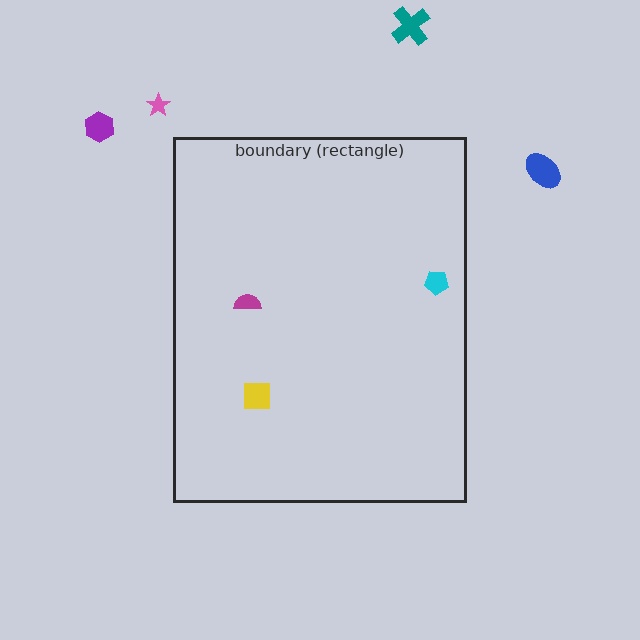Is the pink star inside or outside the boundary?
Outside.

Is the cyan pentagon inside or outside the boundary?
Inside.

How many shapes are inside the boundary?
3 inside, 4 outside.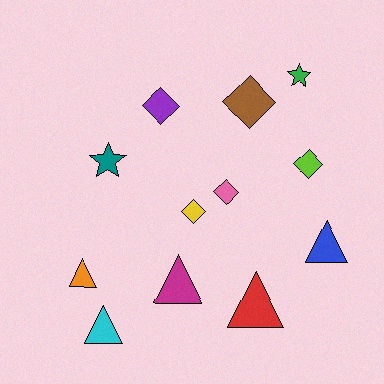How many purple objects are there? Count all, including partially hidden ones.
There is 1 purple object.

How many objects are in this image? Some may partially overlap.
There are 12 objects.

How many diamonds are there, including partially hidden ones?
There are 5 diamonds.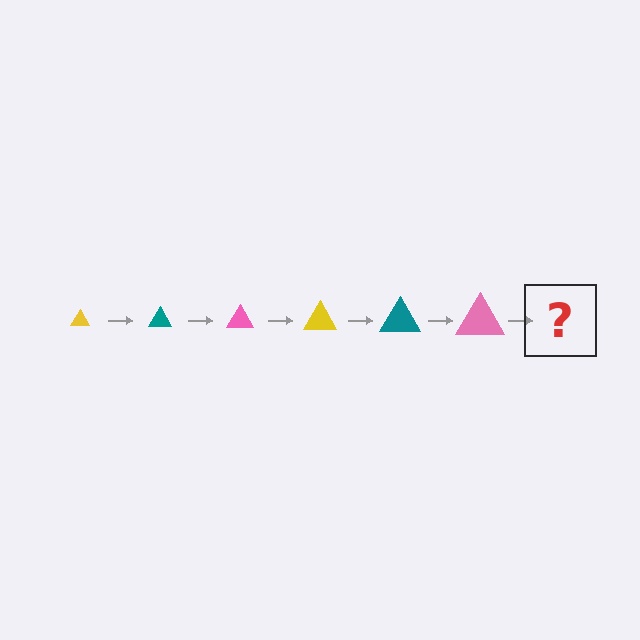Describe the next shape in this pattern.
It should be a yellow triangle, larger than the previous one.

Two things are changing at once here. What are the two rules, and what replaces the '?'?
The two rules are that the triangle grows larger each step and the color cycles through yellow, teal, and pink. The '?' should be a yellow triangle, larger than the previous one.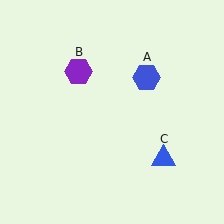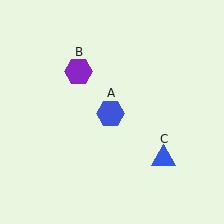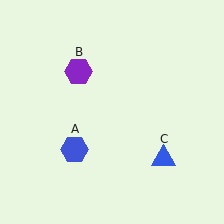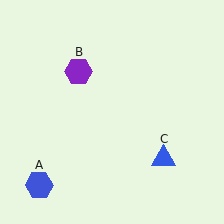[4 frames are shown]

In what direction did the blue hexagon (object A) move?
The blue hexagon (object A) moved down and to the left.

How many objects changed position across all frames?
1 object changed position: blue hexagon (object A).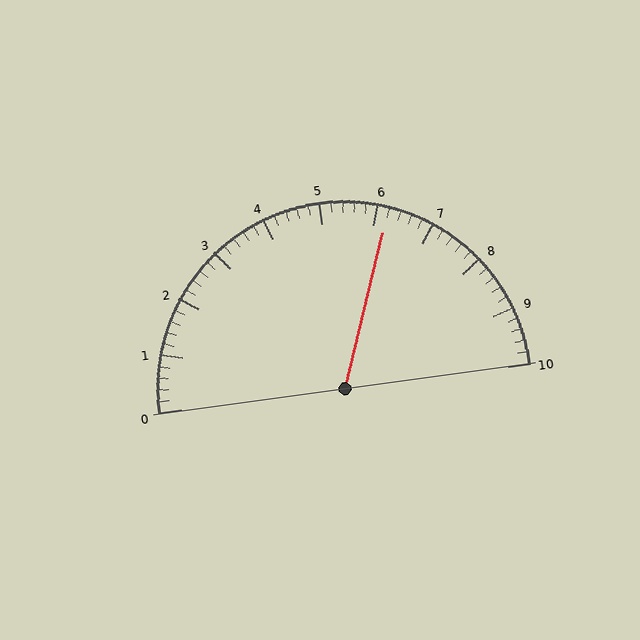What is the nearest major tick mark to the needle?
The nearest major tick mark is 6.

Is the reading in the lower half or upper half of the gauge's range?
The reading is in the upper half of the range (0 to 10).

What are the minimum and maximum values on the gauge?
The gauge ranges from 0 to 10.